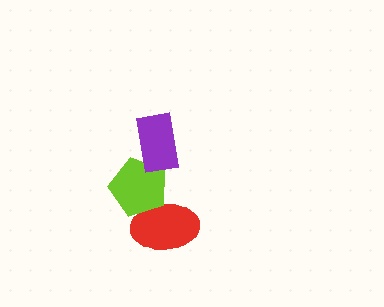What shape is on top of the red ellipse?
The lime pentagon is on top of the red ellipse.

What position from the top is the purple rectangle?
The purple rectangle is 1st from the top.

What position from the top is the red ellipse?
The red ellipse is 3rd from the top.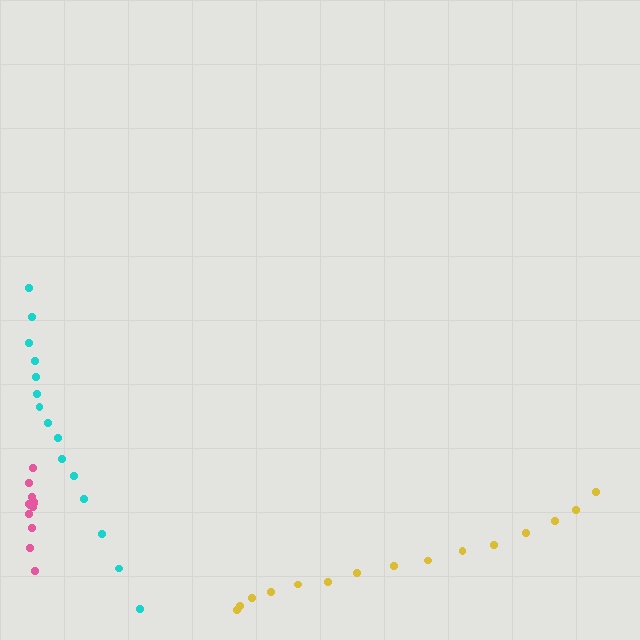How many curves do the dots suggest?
There are 3 distinct paths.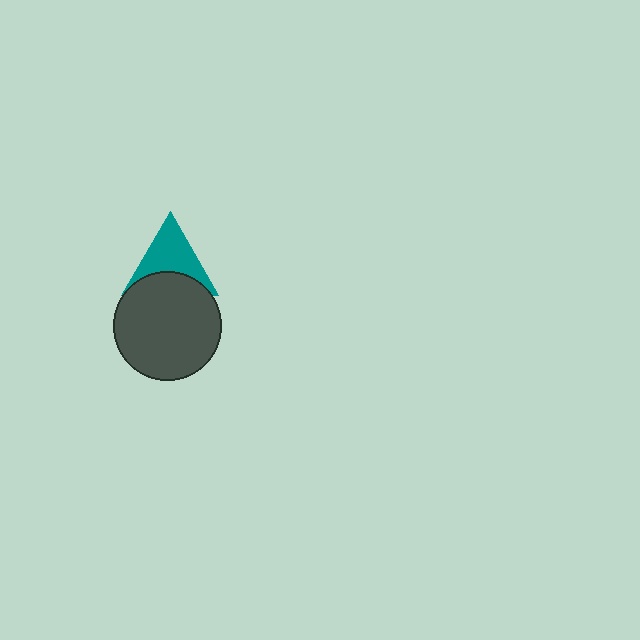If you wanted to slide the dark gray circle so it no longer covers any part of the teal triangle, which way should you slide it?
Slide it down — that is the most direct way to separate the two shapes.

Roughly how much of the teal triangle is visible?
About half of it is visible (roughly 62%).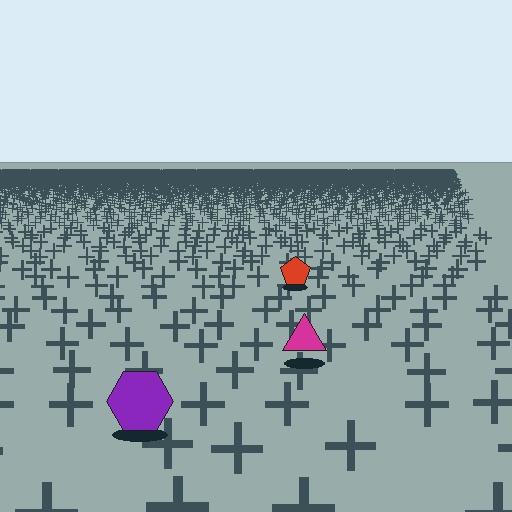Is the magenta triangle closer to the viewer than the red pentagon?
Yes. The magenta triangle is closer — you can tell from the texture gradient: the ground texture is coarser near it.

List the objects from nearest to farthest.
From nearest to farthest: the purple hexagon, the magenta triangle, the red pentagon.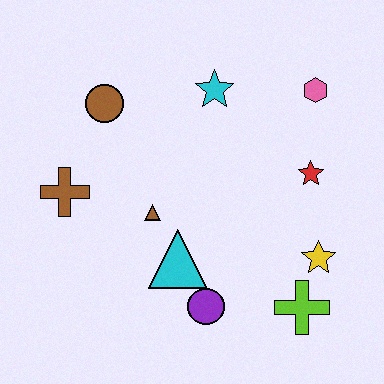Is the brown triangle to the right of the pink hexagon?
No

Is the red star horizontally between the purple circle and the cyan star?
No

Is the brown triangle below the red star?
Yes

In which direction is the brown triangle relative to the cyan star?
The brown triangle is below the cyan star.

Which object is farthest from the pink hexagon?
The brown cross is farthest from the pink hexagon.